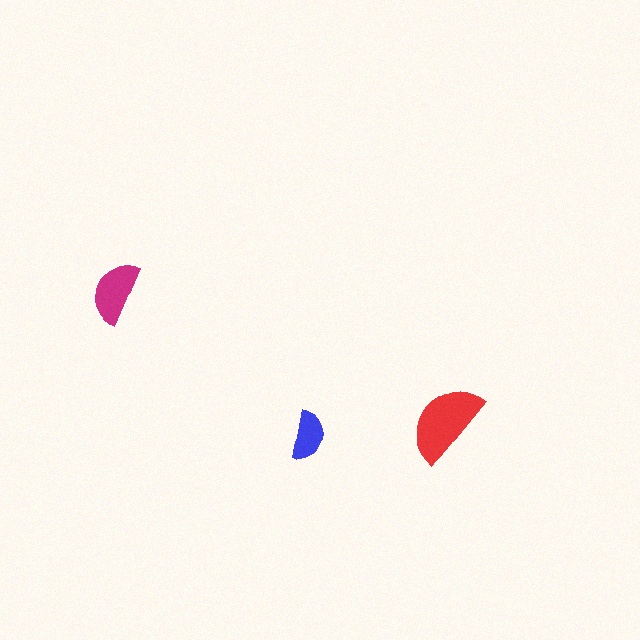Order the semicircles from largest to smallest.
the red one, the magenta one, the blue one.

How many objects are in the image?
There are 3 objects in the image.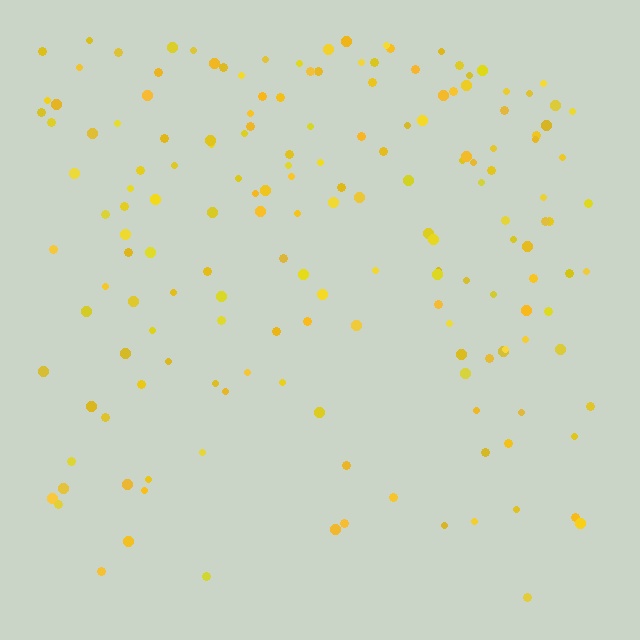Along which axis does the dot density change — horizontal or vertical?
Vertical.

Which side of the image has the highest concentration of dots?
The top.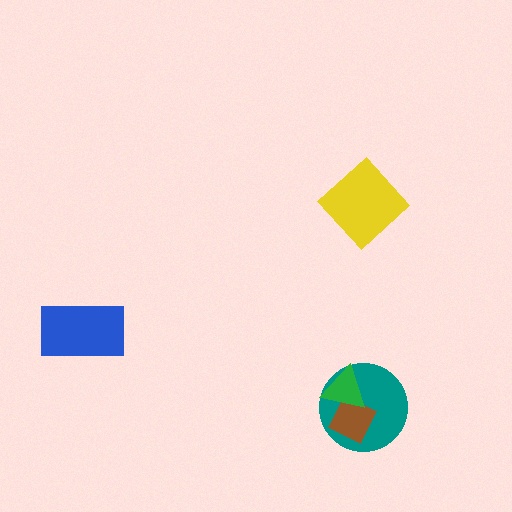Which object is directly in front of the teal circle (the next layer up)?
The brown diamond is directly in front of the teal circle.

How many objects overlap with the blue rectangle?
0 objects overlap with the blue rectangle.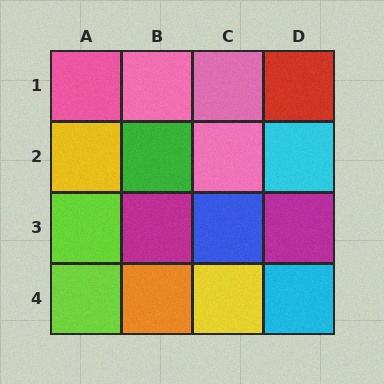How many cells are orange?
1 cell is orange.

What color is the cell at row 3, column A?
Lime.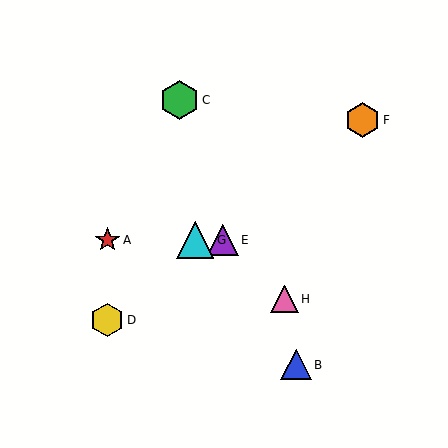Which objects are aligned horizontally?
Objects A, E, G are aligned horizontally.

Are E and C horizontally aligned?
No, E is at y≈240 and C is at y≈100.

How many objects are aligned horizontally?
3 objects (A, E, G) are aligned horizontally.